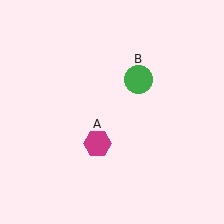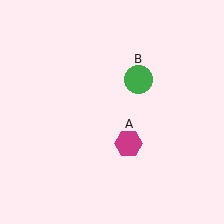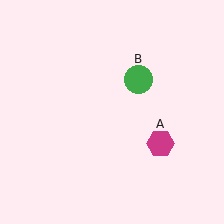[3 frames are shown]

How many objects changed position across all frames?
1 object changed position: magenta hexagon (object A).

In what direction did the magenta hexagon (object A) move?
The magenta hexagon (object A) moved right.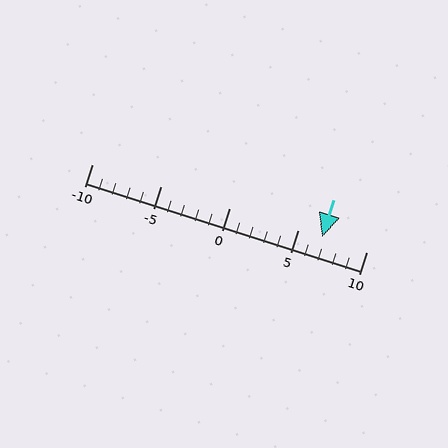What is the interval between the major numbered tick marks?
The major tick marks are spaced 5 units apart.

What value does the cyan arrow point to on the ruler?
The cyan arrow points to approximately 7.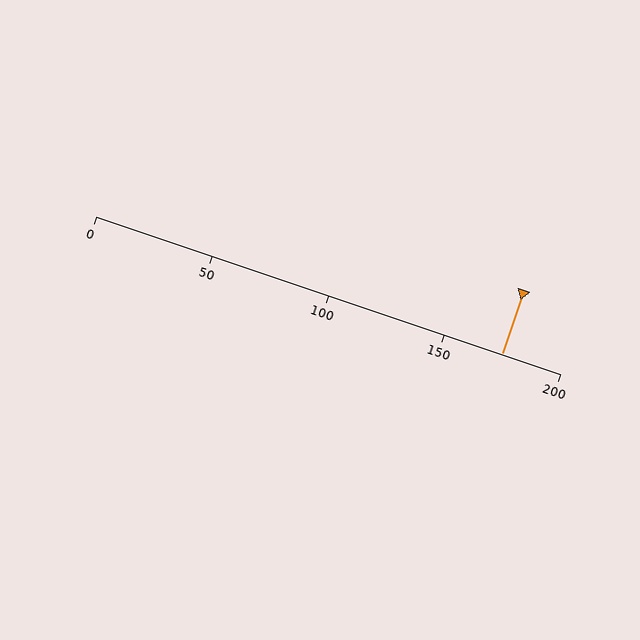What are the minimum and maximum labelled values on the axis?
The axis runs from 0 to 200.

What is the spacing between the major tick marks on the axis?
The major ticks are spaced 50 apart.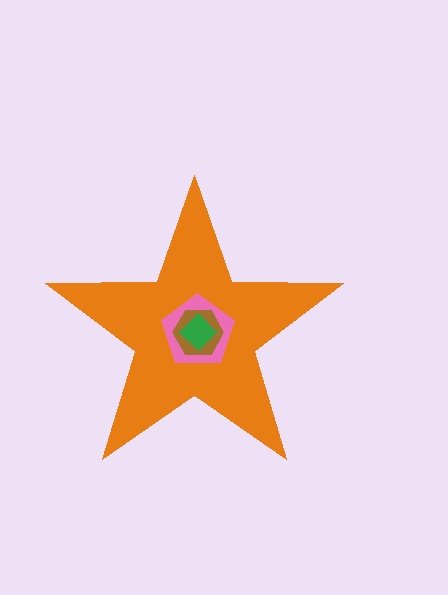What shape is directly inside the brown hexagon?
The green diamond.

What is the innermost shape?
The green diamond.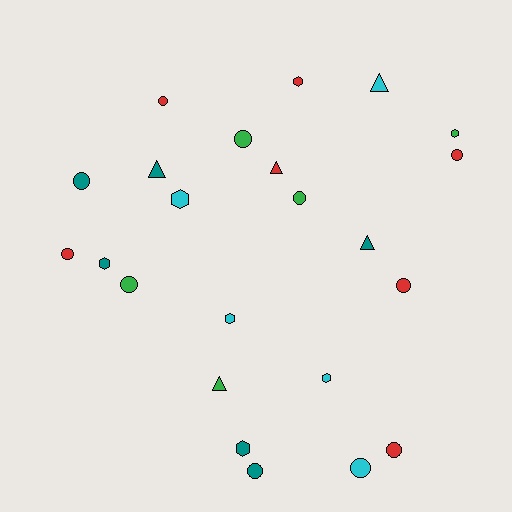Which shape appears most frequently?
Circle, with 11 objects.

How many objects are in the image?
There are 23 objects.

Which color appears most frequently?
Red, with 7 objects.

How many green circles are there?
There are 3 green circles.